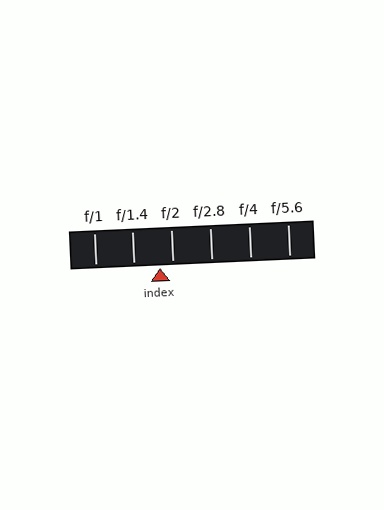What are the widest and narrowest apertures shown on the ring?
The widest aperture shown is f/1 and the narrowest is f/5.6.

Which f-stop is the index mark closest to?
The index mark is closest to f/2.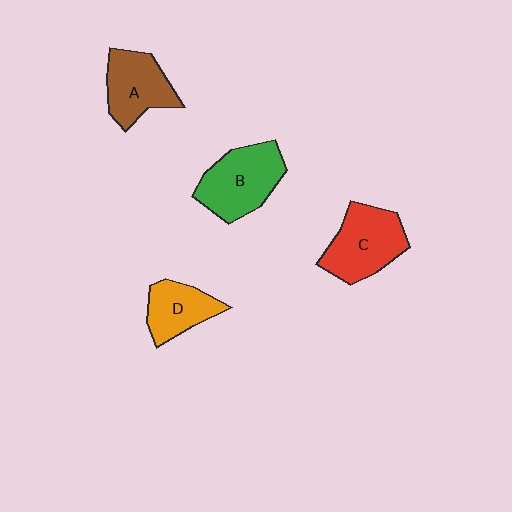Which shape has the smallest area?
Shape D (orange).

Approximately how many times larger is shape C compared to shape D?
Approximately 1.4 times.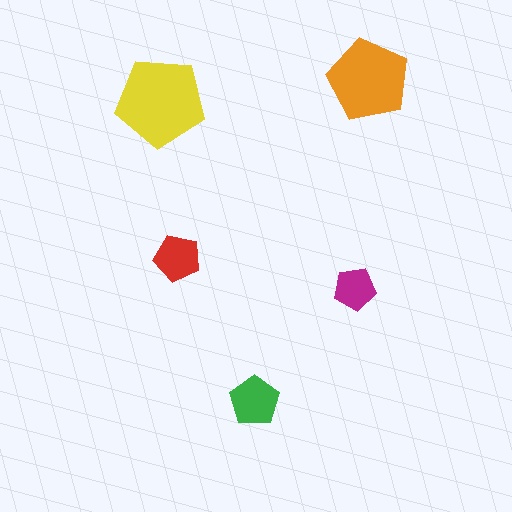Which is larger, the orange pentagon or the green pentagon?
The orange one.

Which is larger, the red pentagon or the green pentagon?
The green one.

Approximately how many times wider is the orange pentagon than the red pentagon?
About 1.5 times wider.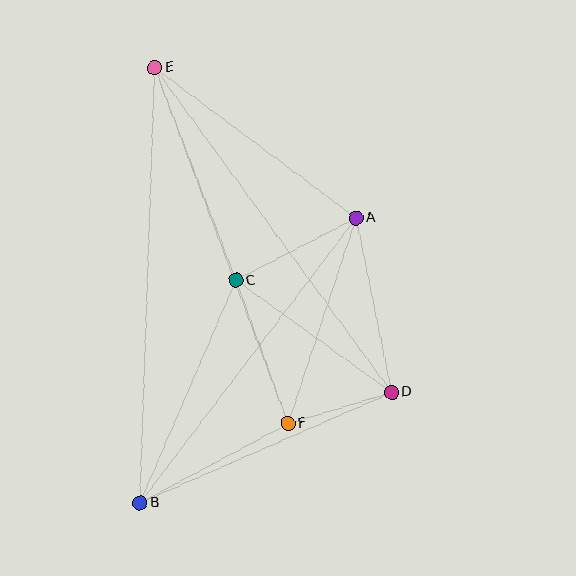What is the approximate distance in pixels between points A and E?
The distance between A and E is approximately 251 pixels.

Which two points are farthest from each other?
Points B and E are farthest from each other.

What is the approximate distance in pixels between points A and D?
The distance between A and D is approximately 178 pixels.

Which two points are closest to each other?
Points D and F are closest to each other.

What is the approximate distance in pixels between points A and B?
The distance between A and B is approximately 357 pixels.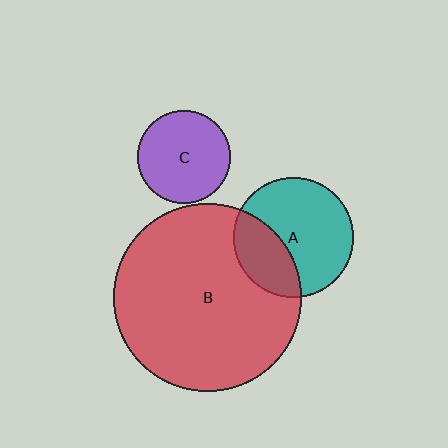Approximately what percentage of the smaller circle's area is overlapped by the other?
Approximately 35%.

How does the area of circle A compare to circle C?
Approximately 1.7 times.